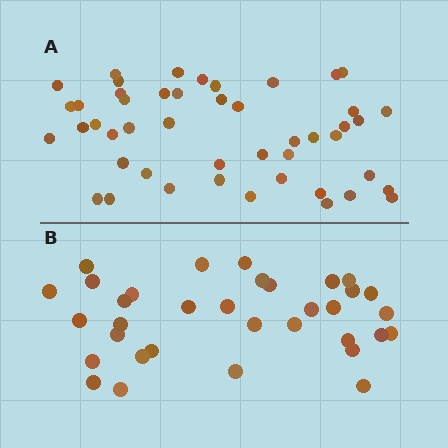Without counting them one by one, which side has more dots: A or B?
Region A (the top region) has more dots.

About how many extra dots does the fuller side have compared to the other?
Region A has approximately 15 more dots than region B.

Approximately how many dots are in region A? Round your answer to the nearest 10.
About 50 dots. (The exact count is 47, which rounds to 50.)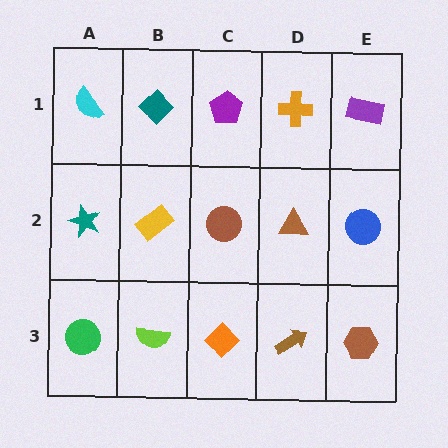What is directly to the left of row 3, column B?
A green circle.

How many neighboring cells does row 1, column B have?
3.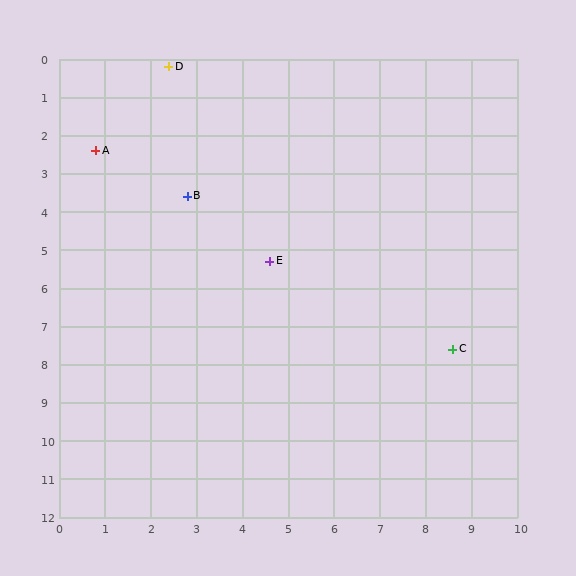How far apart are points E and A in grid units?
Points E and A are about 4.8 grid units apart.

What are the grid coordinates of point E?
Point E is at approximately (4.6, 5.3).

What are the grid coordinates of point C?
Point C is at approximately (8.6, 7.6).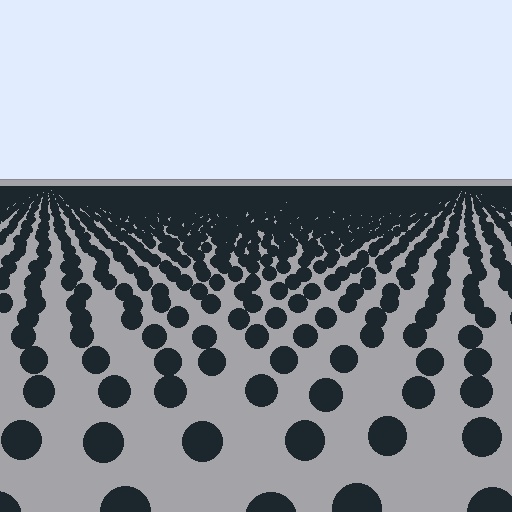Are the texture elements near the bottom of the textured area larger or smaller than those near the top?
Larger. Near the bottom, elements are closer to the viewer and appear at a bigger on-screen size.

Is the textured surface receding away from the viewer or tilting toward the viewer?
The surface is receding away from the viewer. Texture elements get smaller and denser toward the top.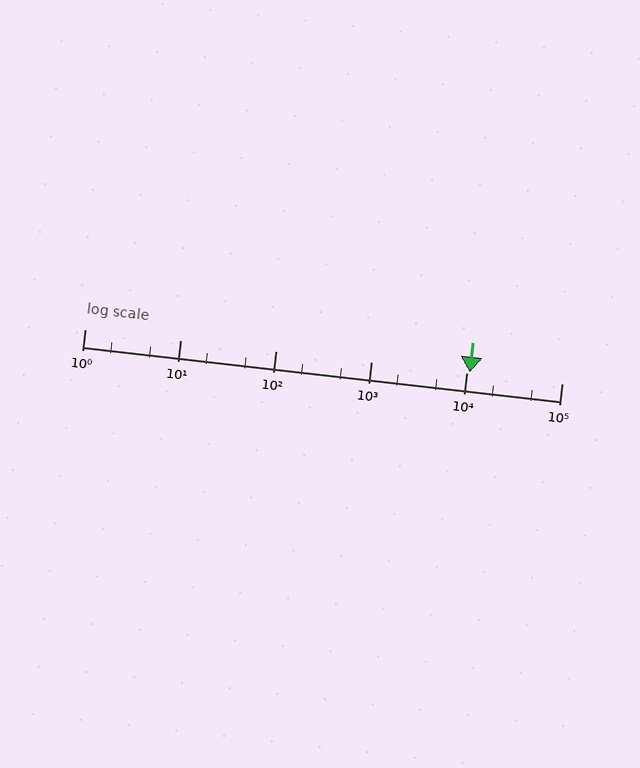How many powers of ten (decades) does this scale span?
The scale spans 5 decades, from 1 to 100000.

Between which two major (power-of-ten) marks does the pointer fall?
The pointer is between 10000 and 100000.